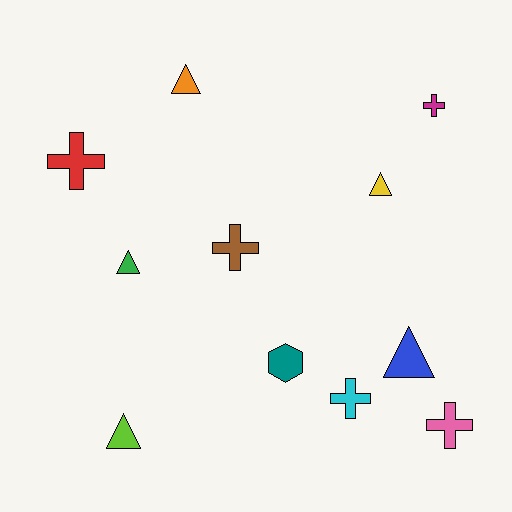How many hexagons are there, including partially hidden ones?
There is 1 hexagon.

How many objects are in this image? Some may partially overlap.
There are 11 objects.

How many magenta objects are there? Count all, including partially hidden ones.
There is 1 magenta object.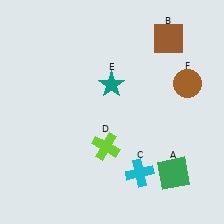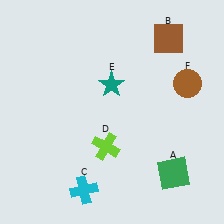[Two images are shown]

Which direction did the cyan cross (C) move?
The cyan cross (C) moved left.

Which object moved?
The cyan cross (C) moved left.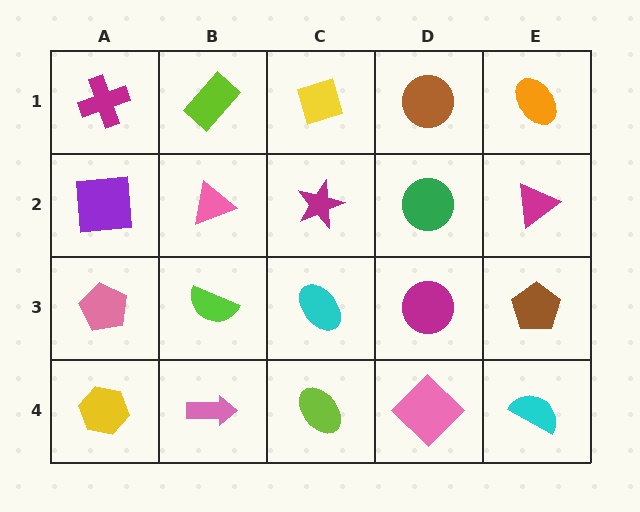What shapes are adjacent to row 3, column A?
A purple square (row 2, column A), a yellow hexagon (row 4, column A), a lime semicircle (row 3, column B).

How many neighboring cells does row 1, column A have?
2.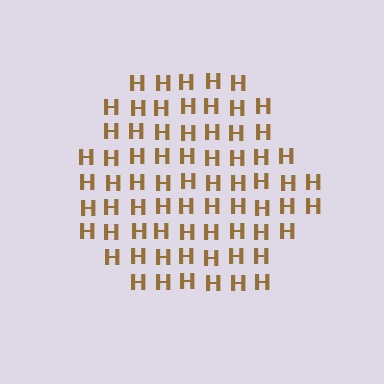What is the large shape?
The large shape is a hexagon.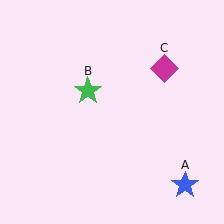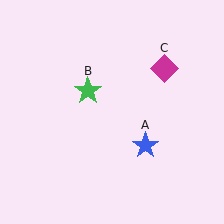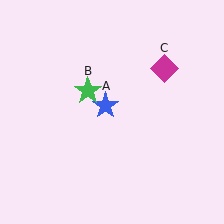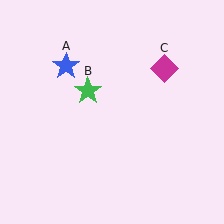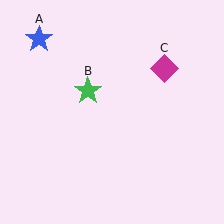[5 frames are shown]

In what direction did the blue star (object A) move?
The blue star (object A) moved up and to the left.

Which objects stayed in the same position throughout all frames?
Green star (object B) and magenta diamond (object C) remained stationary.